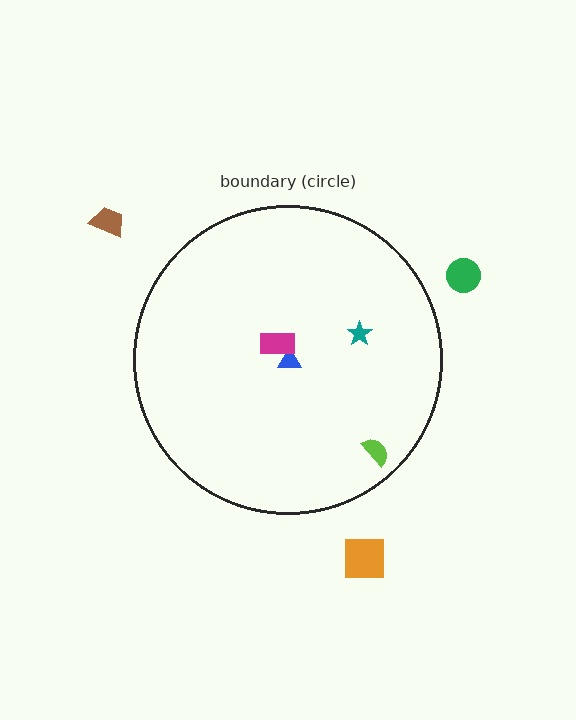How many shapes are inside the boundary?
4 inside, 3 outside.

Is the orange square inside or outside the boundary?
Outside.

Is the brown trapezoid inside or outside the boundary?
Outside.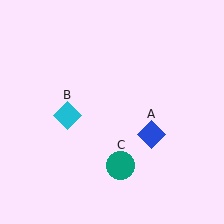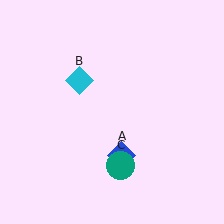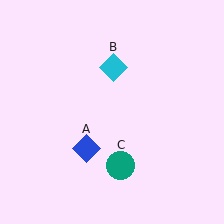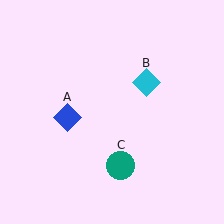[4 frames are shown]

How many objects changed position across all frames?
2 objects changed position: blue diamond (object A), cyan diamond (object B).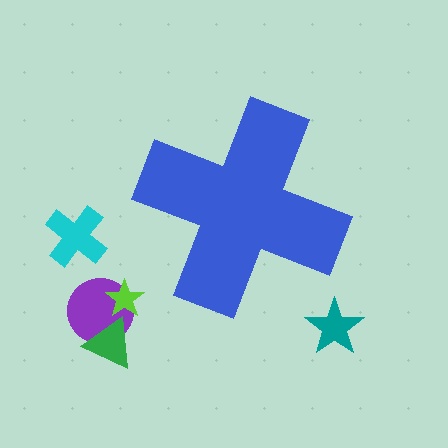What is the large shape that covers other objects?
A blue cross.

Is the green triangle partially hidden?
No, the green triangle is fully visible.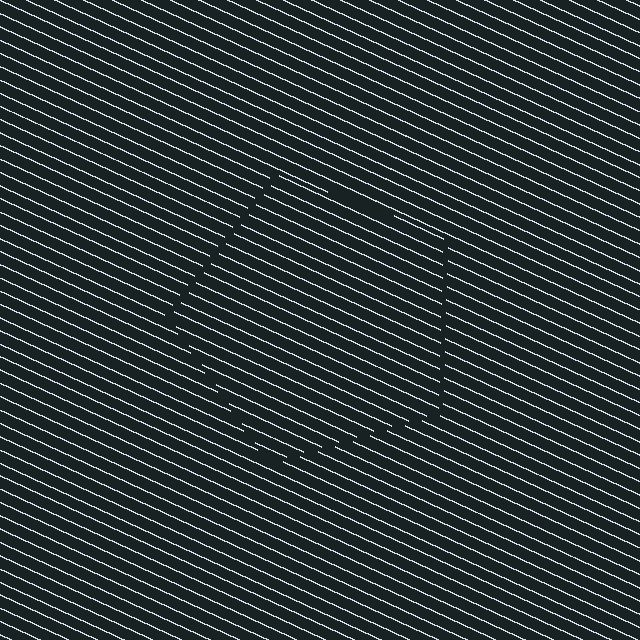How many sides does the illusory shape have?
5 sides — the line-ends trace a pentagon.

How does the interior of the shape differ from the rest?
The interior of the shape contains the same grating, shifted by half a period — the contour is defined by the phase discontinuity where line-ends from the inner and outer gratings abut.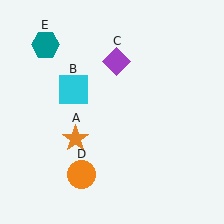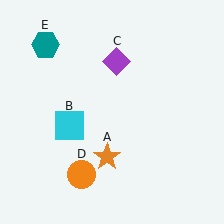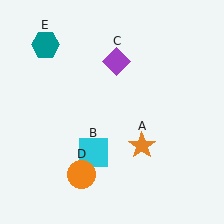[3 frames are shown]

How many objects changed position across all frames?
2 objects changed position: orange star (object A), cyan square (object B).